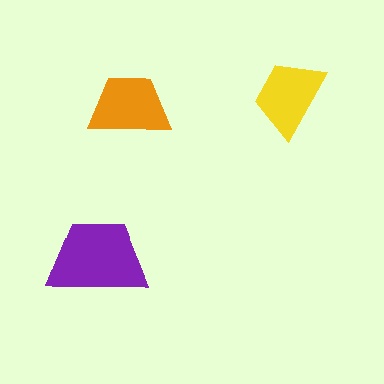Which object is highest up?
The yellow trapezoid is topmost.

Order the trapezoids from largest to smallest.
the purple one, the orange one, the yellow one.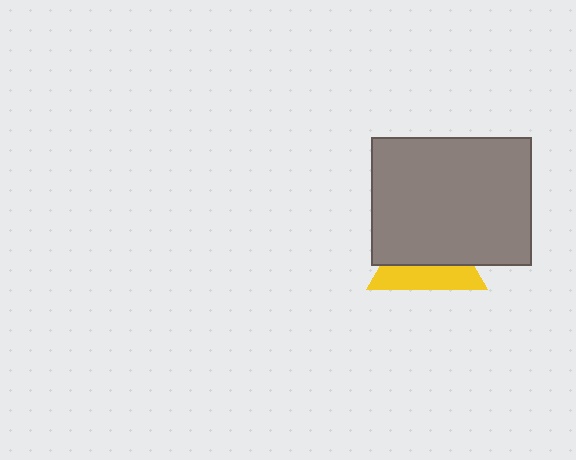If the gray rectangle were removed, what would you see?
You would see the complete yellow triangle.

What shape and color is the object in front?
The object in front is a gray rectangle.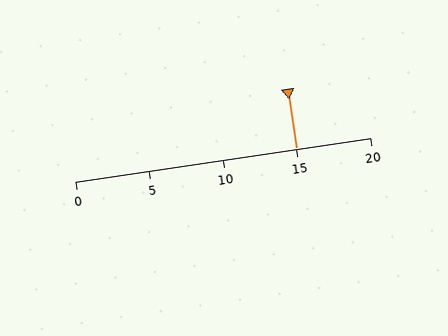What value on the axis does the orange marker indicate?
The marker indicates approximately 15.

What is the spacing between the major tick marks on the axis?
The major ticks are spaced 5 apart.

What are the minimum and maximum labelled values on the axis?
The axis runs from 0 to 20.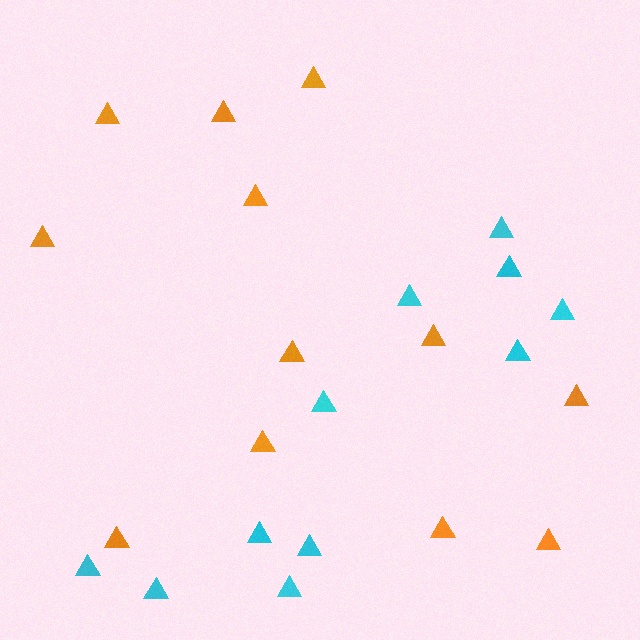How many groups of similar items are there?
There are 2 groups: one group of orange triangles (12) and one group of cyan triangles (11).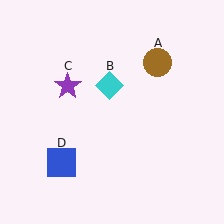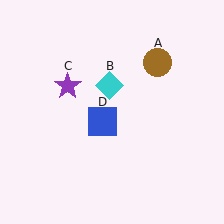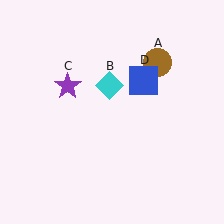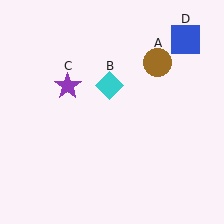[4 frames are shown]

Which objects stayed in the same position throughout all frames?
Brown circle (object A) and cyan diamond (object B) and purple star (object C) remained stationary.